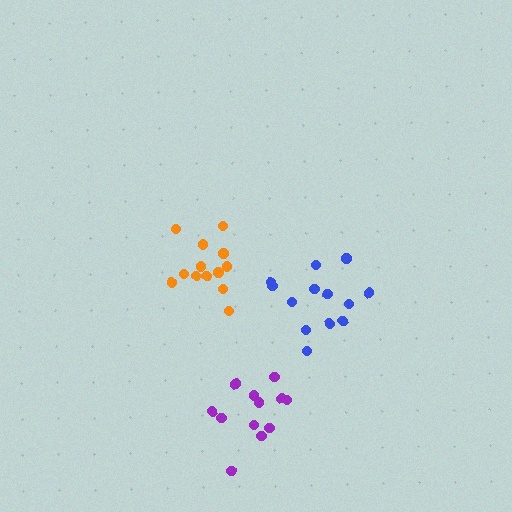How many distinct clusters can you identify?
There are 3 distinct clusters.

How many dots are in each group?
Group 1: 13 dots, Group 2: 13 dots, Group 3: 12 dots (38 total).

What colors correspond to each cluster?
The clusters are colored: orange, blue, purple.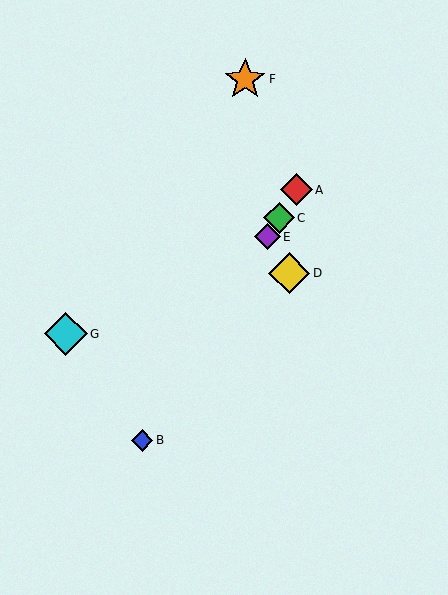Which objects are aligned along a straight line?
Objects A, B, C, E are aligned along a straight line.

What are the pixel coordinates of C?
Object C is at (279, 218).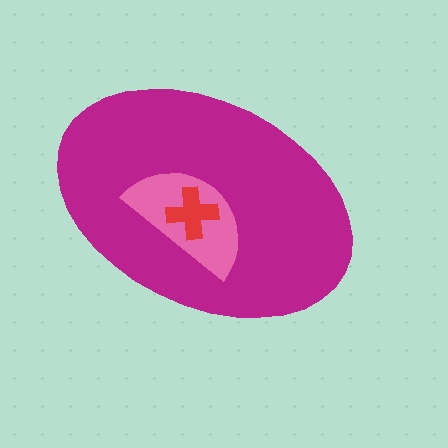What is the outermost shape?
The magenta ellipse.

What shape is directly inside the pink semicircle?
The red cross.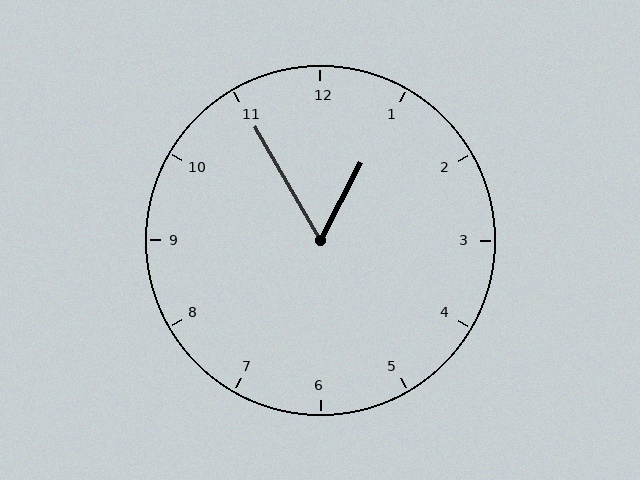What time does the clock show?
12:55.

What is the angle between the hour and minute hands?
Approximately 58 degrees.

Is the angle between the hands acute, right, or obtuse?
It is acute.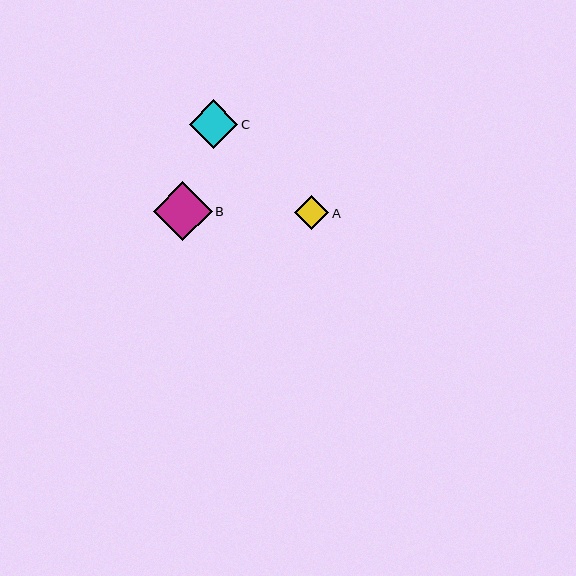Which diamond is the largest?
Diamond B is the largest with a size of approximately 59 pixels.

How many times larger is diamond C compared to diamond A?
Diamond C is approximately 1.4 times the size of diamond A.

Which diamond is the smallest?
Diamond A is the smallest with a size of approximately 34 pixels.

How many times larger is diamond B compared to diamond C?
Diamond B is approximately 1.2 times the size of diamond C.